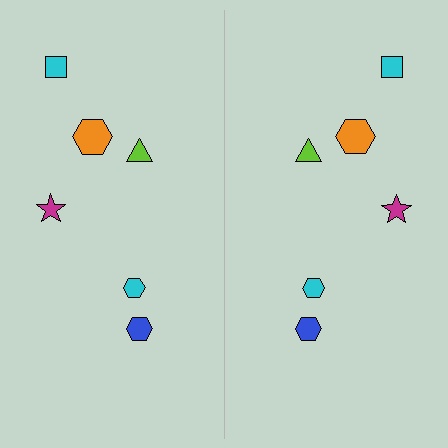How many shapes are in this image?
There are 12 shapes in this image.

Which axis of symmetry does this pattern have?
The pattern has a vertical axis of symmetry running through the center of the image.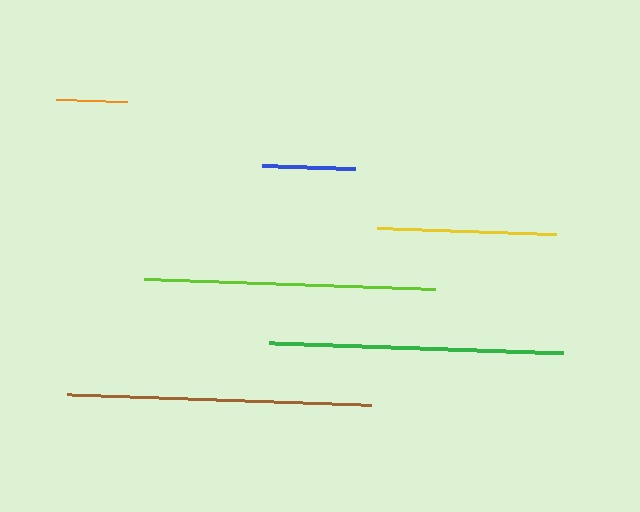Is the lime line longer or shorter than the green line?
The green line is longer than the lime line.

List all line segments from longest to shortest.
From longest to shortest: brown, green, lime, yellow, blue, orange.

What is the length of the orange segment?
The orange segment is approximately 72 pixels long.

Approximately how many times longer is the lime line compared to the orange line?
The lime line is approximately 4.1 times the length of the orange line.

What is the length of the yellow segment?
The yellow segment is approximately 180 pixels long.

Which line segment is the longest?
The brown line is the longest at approximately 304 pixels.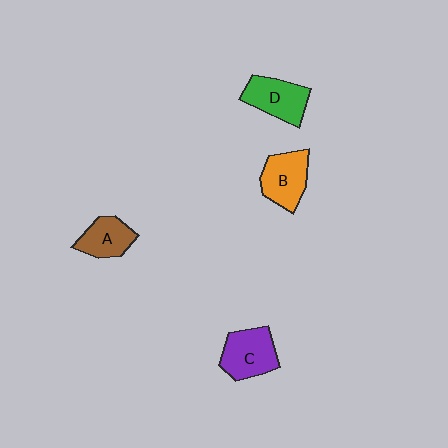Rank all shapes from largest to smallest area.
From largest to smallest: C (purple), B (orange), D (green), A (brown).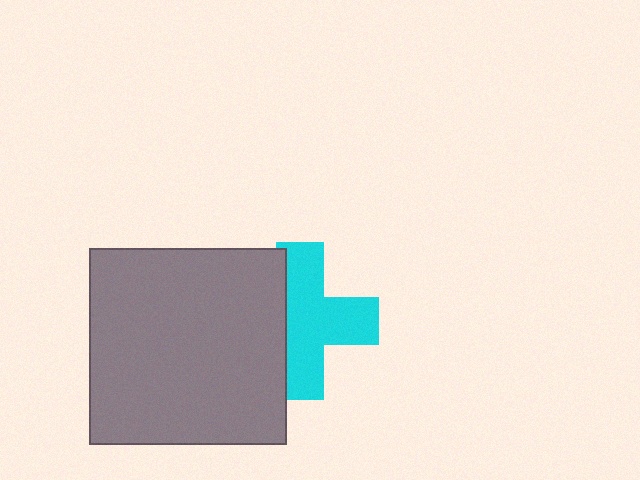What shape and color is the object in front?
The object in front is a gray square.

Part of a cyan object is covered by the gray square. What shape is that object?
It is a cross.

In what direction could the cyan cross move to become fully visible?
The cyan cross could move right. That would shift it out from behind the gray square entirely.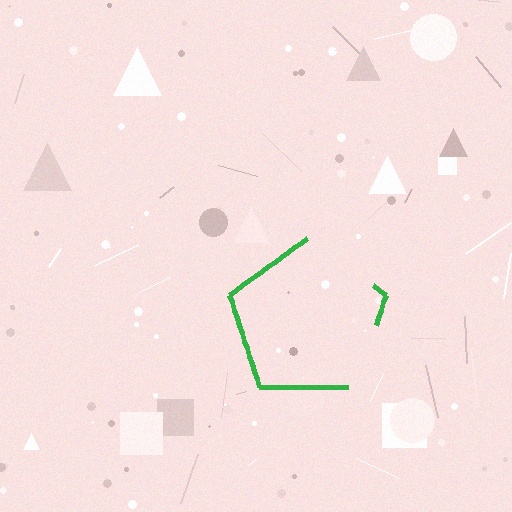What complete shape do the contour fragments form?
The contour fragments form a pentagon.